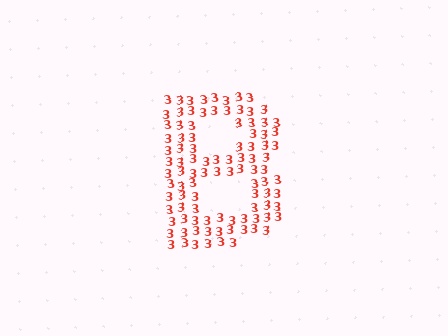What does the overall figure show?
The overall figure shows the letter B.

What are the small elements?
The small elements are digit 3's.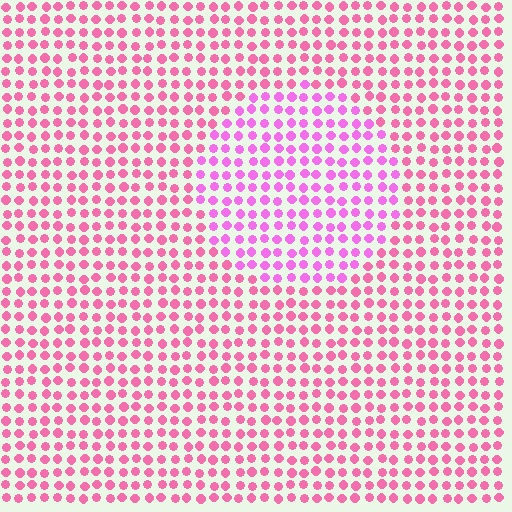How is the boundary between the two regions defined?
The boundary is defined purely by a slight shift in hue (about 28 degrees). Spacing, size, and orientation are identical on both sides.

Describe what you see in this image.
The image is filled with small pink elements in a uniform arrangement. A circle-shaped region is visible where the elements are tinted to a slightly different hue, forming a subtle color boundary.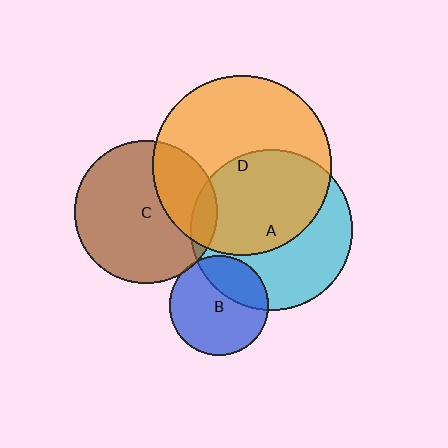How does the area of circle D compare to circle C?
Approximately 1.6 times.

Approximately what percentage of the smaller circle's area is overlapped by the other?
Approximately 30%.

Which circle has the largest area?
Circle D (orange).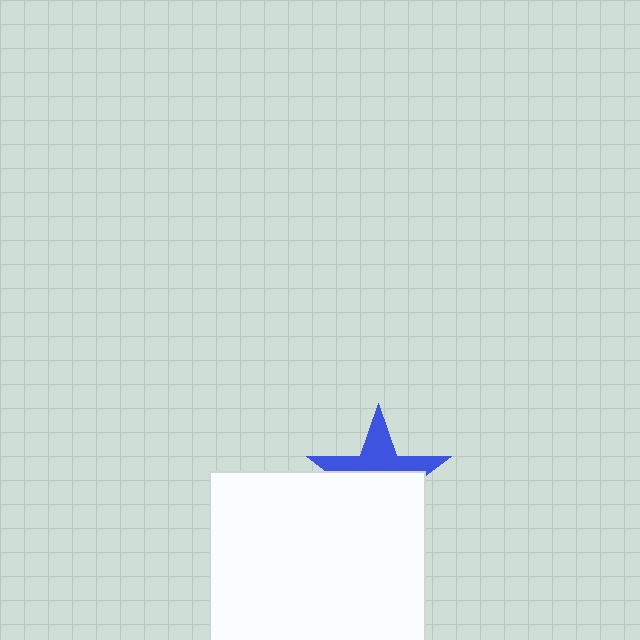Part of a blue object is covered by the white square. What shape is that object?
It is a star.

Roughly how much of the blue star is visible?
A small part of it is visible (roughly 43%).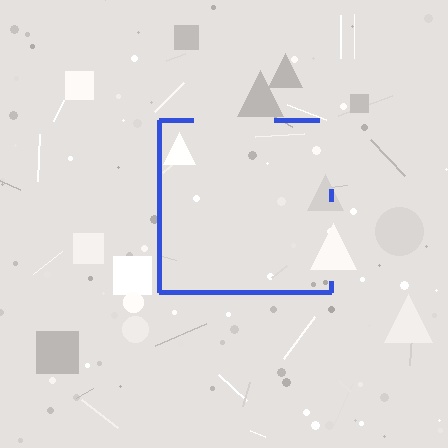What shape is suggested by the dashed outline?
The dashed outline suggests a square.